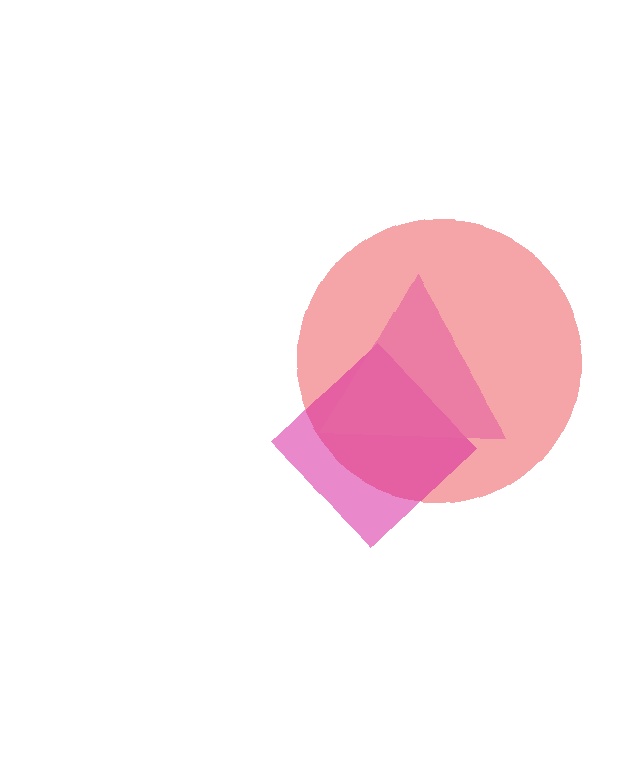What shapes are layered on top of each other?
The layered shapes are: a red circle, a magenta diamond, a pink triangle.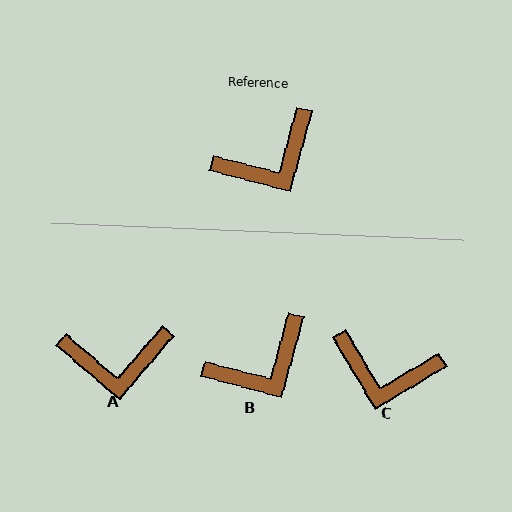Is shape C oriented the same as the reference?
No, it is off by about 44 degrees.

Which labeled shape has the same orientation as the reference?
B.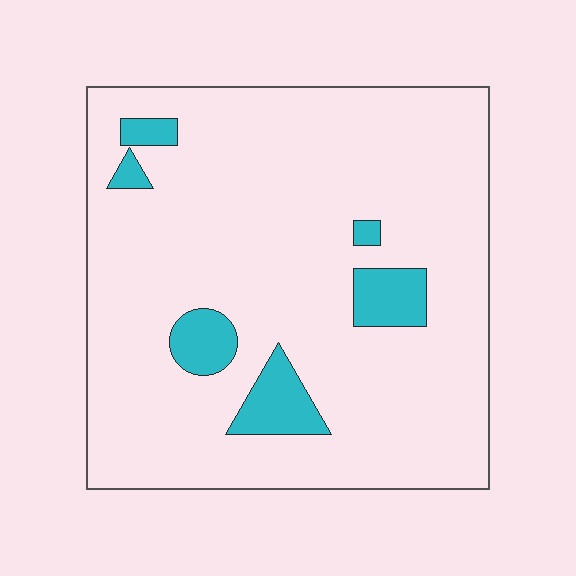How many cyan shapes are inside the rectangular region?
6.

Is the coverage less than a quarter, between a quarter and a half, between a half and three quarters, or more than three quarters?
Less than a quarter.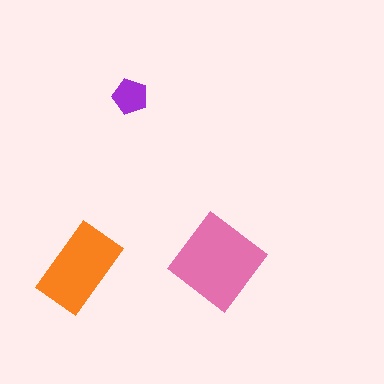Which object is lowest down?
The orange rectangle is bottommost.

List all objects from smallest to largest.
The purple pentagon, the orange rectangle, the pink diamond.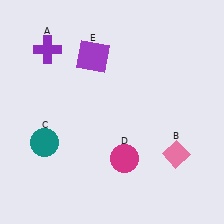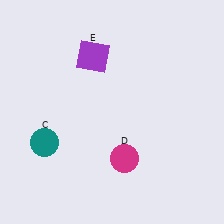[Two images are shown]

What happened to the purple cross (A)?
The purple cross (A) was removed in Image 2. It was in the top-left area of Image 1.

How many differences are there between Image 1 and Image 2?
There are 2 differences between the two images.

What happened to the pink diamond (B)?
The pink diamond (B) was removed in Image 2. It was in the bottom-right area of Image 1.